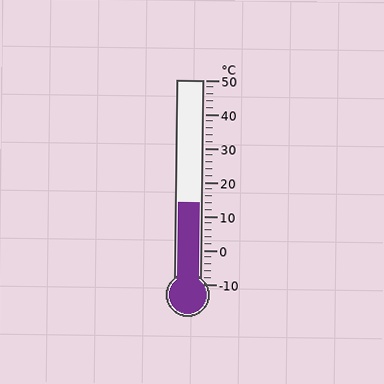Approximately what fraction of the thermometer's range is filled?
The thermometer is filled to approximately 40% of its range.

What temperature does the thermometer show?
The thermometer shows approximately 14°C.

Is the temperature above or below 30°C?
The temperature is below 30°C.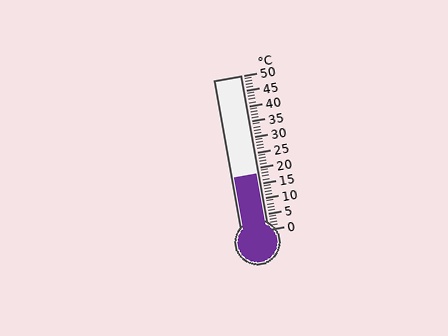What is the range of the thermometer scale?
The thermometer scale ranges from 0°C to 50°C.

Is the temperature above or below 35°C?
The temperature is below 35°C.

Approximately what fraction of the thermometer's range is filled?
The thermometer is filled to approximately 35% of its range.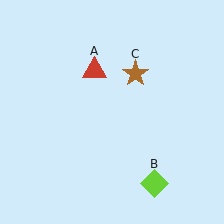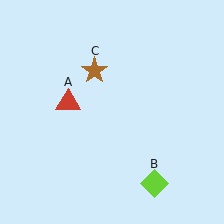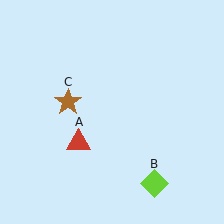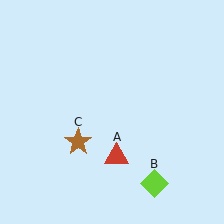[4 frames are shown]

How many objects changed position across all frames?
2 objects changed position: red triangle (object A), brown star (object C).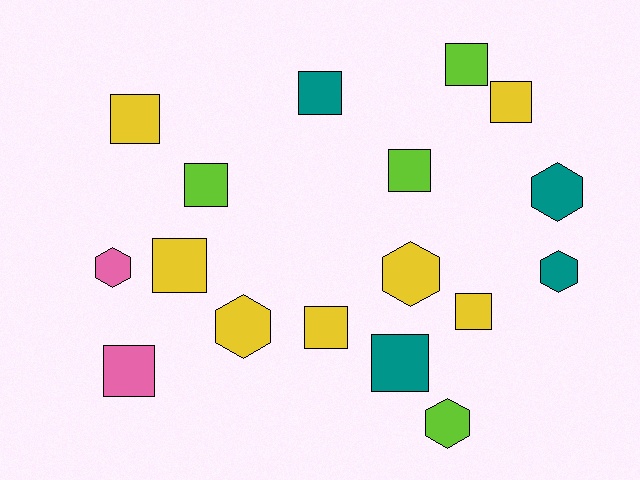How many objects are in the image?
There are 17 objects.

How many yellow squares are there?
There are 5 yellow squares.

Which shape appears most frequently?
Square, with 11 objects.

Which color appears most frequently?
Yellow, with 7 objects.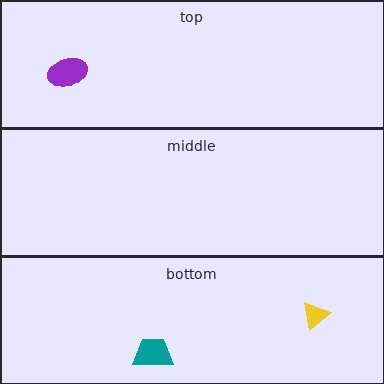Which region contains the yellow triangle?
The bottom region.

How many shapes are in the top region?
1.